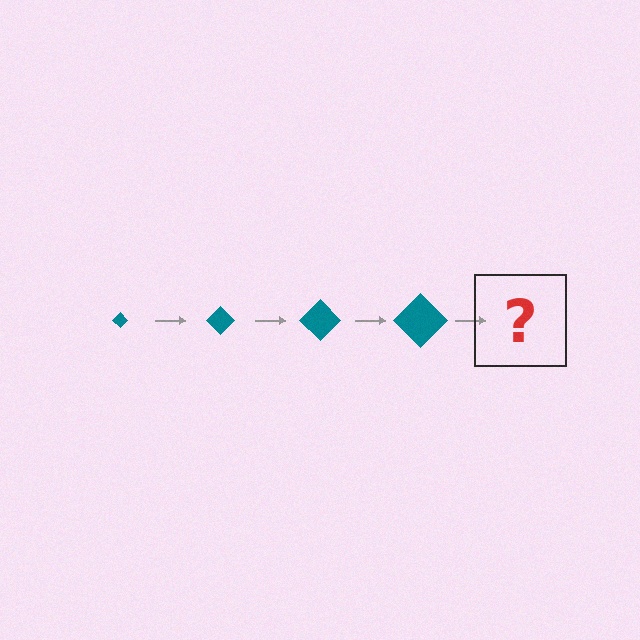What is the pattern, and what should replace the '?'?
The pattern is that the diamond gets progressively larger each step. The '?' should be a teal diamond, larger than the previous one.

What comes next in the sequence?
The next element should be a teal diamond, larger than the previous one.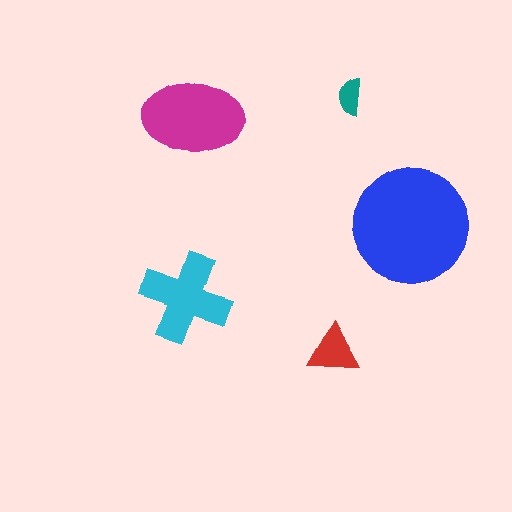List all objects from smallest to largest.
The teal semicircle, the red triangle, the cyan cross, the magenta ellipse, the blue circle.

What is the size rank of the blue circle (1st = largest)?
1st.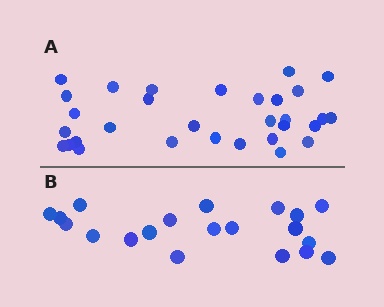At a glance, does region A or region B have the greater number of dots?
Region A (the top region) has more dots.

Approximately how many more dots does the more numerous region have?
Region A has roughly 12 or so more dots than region B.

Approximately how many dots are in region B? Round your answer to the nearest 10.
About 20 dots.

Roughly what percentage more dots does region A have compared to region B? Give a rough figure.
About 55% more.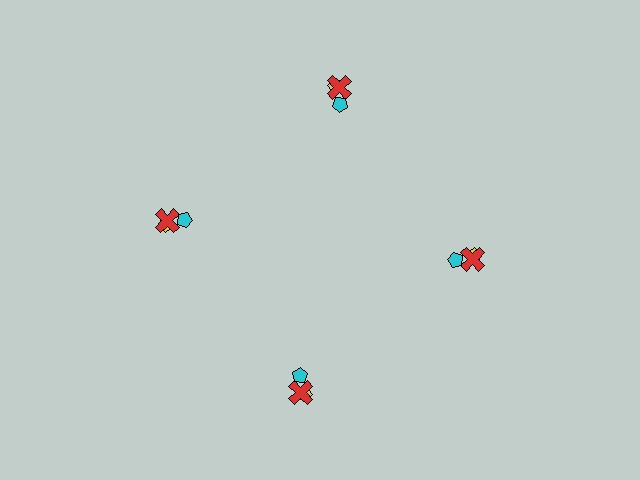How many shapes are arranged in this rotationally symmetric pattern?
There are 12 shapes, arranged in 4 groups of 3.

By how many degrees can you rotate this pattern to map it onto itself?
The pattern maps onto itself every 90 degrees of rotation.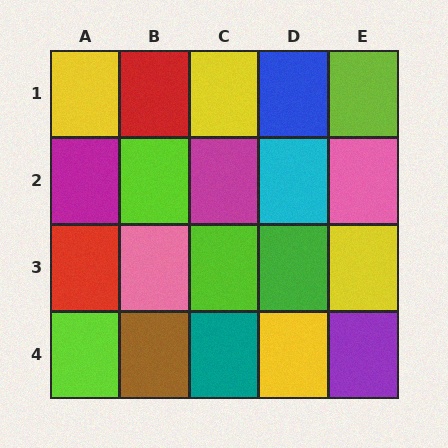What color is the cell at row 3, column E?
Yellow.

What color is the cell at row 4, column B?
Brown.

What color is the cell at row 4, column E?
Purple.